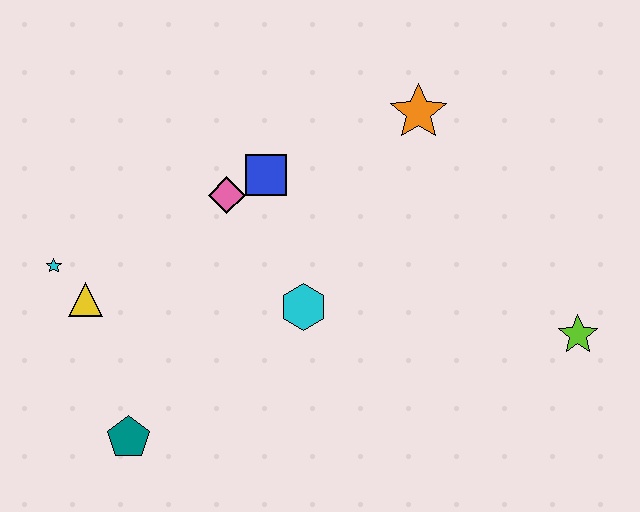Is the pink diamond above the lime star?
Yes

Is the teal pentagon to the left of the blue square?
Yes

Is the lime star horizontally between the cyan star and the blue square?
No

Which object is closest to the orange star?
The blue square is closest to the orange star.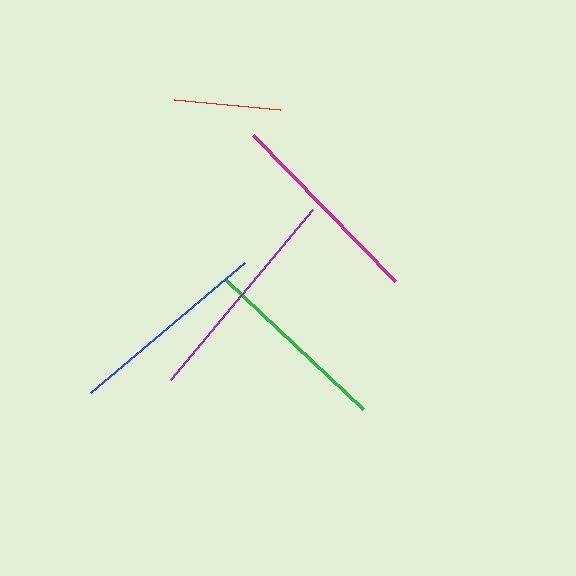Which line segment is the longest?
The purple line is the longest at approximately 222 pixels.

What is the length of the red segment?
The red segment is approximately 106 pixels long.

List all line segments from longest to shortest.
From longest to shortest: purple, magenta, blue, green, red.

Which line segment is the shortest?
The red line is the shortest at approximately 106 pixels.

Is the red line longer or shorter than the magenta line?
The magenta line is longer than the red line.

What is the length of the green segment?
The green segment is approximately 188 pixels long.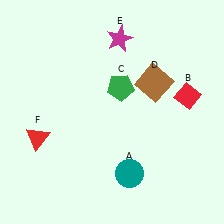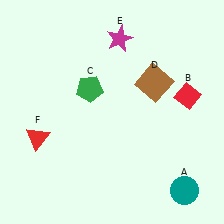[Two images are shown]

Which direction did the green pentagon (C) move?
The green pentagon (C) moved left.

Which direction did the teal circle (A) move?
The teal circle (A) moved right.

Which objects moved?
The objects that moved are: the teal circle (A), the green pentagon (C).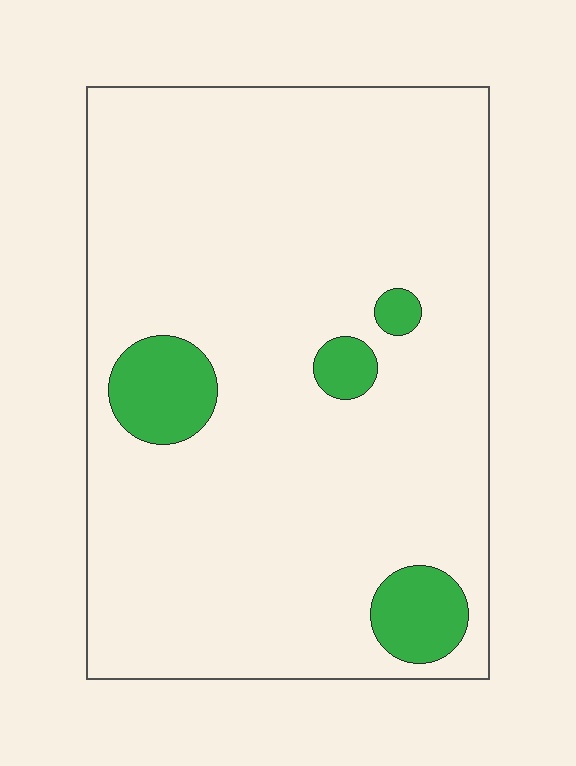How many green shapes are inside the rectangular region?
4.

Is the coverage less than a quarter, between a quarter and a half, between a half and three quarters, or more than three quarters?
Less than a quarter.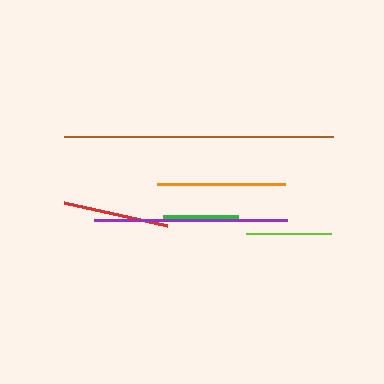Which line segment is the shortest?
The green line is the shortest at approximately 75 pixels.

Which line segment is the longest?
The brown line is the longest at approximately 268 pixels.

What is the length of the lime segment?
The lime segment is approximately 85 pixels long.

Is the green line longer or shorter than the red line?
The red line is longer than the green line.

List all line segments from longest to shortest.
From longest to shortest: brown, purple, orange, red, lime, green.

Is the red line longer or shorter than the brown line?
The brown line is longer than the red line.